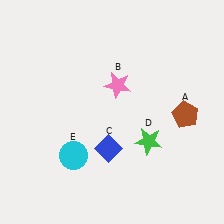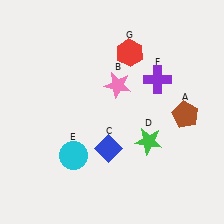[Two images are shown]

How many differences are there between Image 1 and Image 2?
There are 2 differences between the two images.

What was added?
A purple cross (F), a red hexagon (G) were added in Image 2.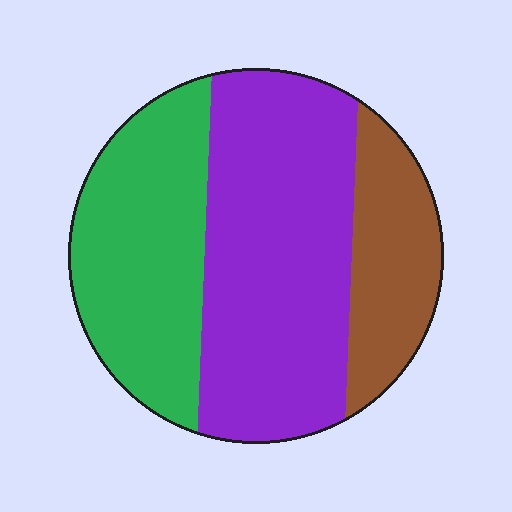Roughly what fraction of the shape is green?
Green covers about 35% of the shape.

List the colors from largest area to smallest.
From largest to smallest: purple, green, brown.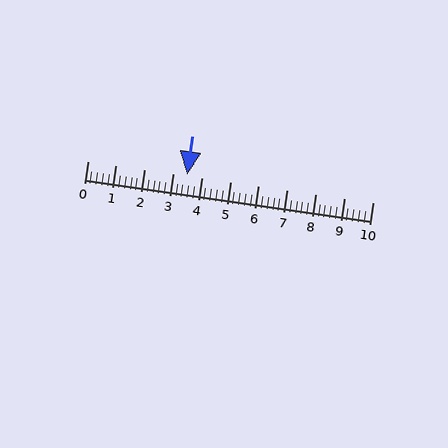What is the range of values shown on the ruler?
The ruler shows values from 0 to 10.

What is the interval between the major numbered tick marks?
The major tick marks are spaced 1 units apart.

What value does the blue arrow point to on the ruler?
The blue arrow points to approximately 3.5.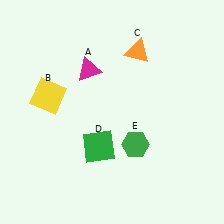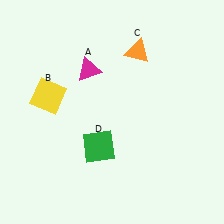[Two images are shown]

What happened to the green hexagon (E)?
The green hexagon (E) was removed in Image 2. It was in the bottom-right area of Image 1.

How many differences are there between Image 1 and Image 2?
There is 1 difference between the two images.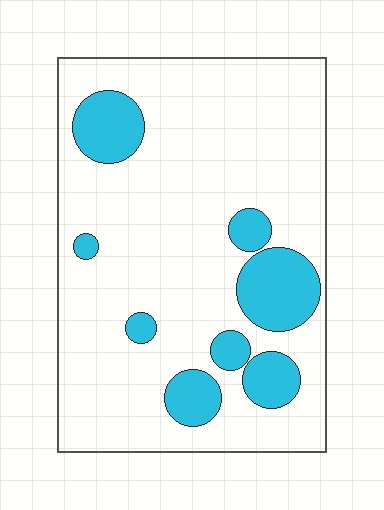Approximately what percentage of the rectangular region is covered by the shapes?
Approximately 20%.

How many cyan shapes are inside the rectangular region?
8.